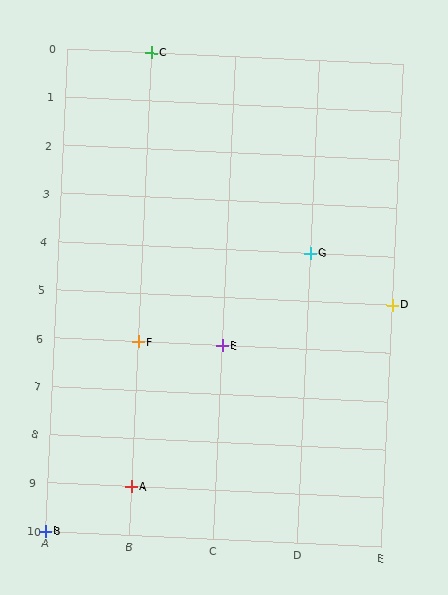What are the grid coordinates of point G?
Point G is at grid coordinates (D, 4).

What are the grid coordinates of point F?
Point F is at grid coordinates (B, 6).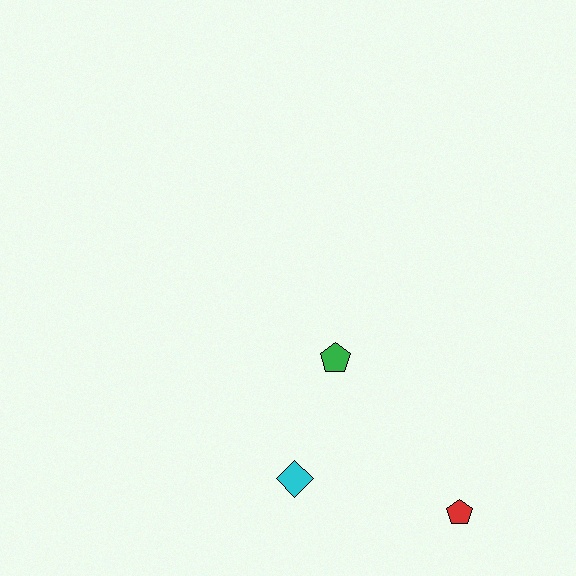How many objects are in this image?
There are 3 objects.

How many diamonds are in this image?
There is 1 diamond.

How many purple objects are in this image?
There are no purple objects.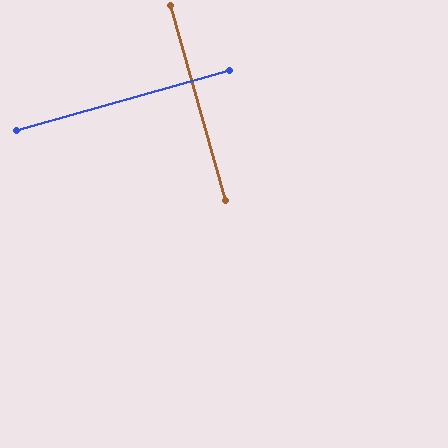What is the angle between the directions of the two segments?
Approximately 90 degrees.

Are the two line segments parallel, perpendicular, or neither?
Perpendicular — they meet at approximately 90°.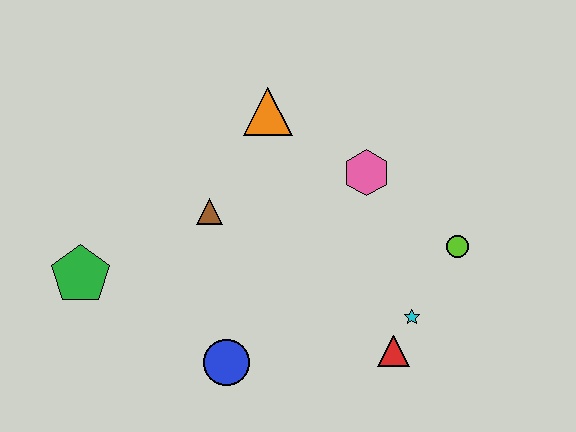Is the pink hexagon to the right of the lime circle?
No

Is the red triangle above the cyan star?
No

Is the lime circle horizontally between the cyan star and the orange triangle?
No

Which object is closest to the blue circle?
The brown triangle is closest to the blue circle.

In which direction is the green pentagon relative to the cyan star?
The green pentagon is to the left of the cyan star.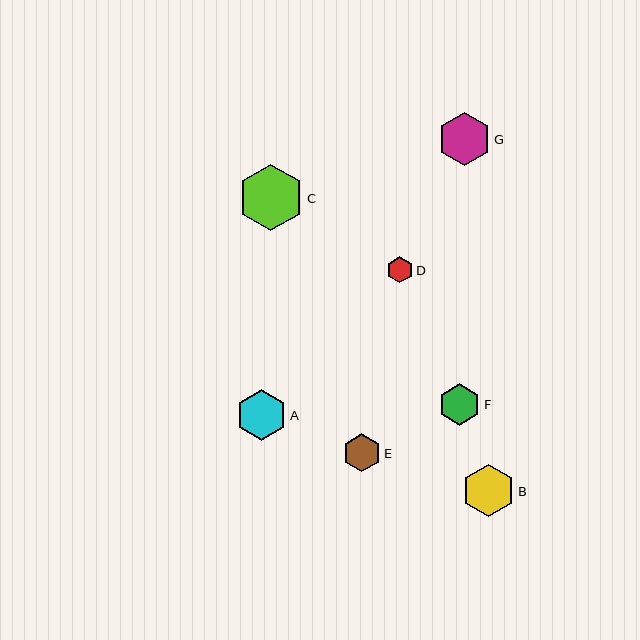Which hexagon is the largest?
Hexagon C is the largest with a size of approximately 66 pixels.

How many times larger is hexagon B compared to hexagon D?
Hexagon B is approximately 2.0 times the size of hexagon D.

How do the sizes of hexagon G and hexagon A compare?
Hexagon G and hexagon A are approximately the same size.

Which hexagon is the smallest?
Hexagon D is the smallest with a size of approximately 26 pixels.